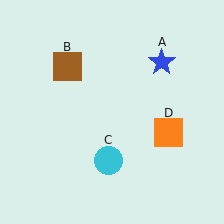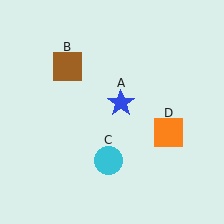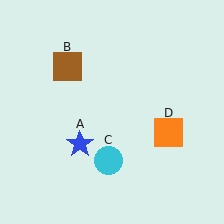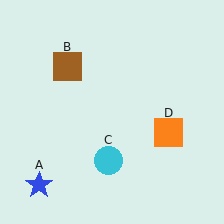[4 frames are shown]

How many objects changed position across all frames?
1 object changed position: blue star (object A).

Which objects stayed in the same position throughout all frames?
Brown square (object B) and cyan circle (object C) and orange square (object D) remained stationary.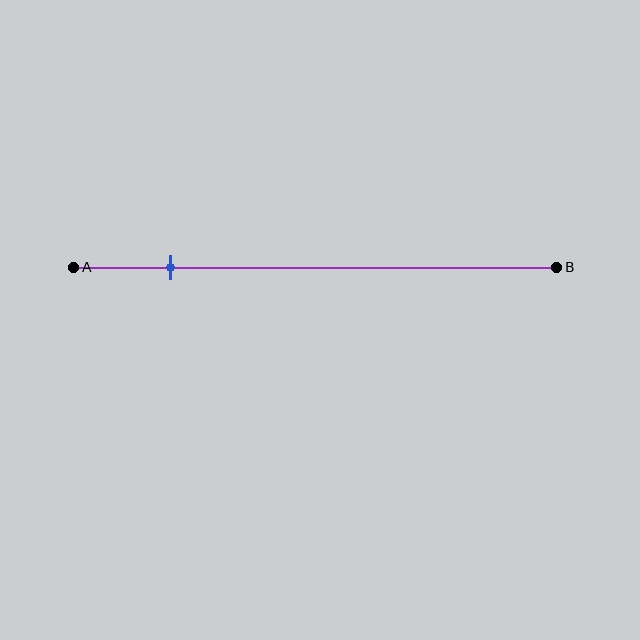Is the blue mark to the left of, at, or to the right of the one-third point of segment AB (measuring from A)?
The blue mark is to the left of the one-third point of segment AB.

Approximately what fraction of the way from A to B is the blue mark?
The blue mark is approximately 20% of the way from A to B.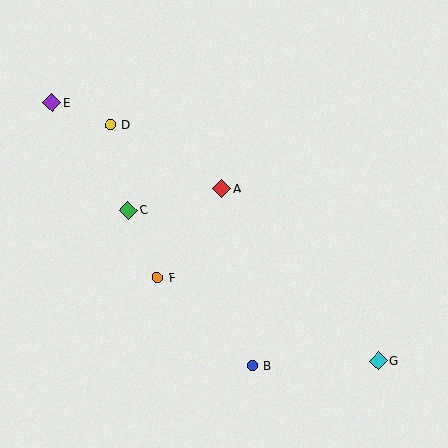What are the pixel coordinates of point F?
Point F is at (157, 278).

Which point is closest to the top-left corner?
Point E is closest to the top-left corner.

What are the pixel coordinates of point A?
Point A is at (222, 189).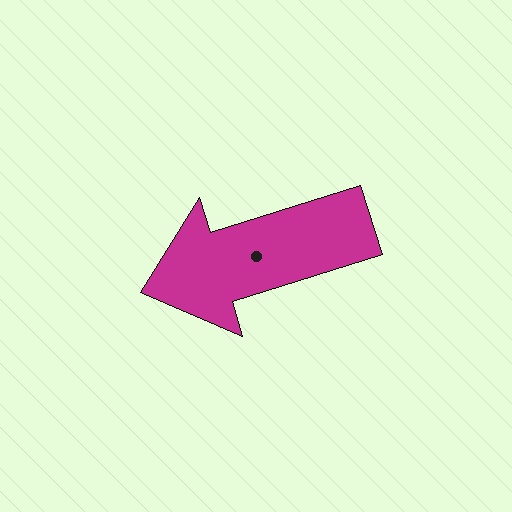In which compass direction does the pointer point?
West.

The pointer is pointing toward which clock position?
Roughly 8 o'clock.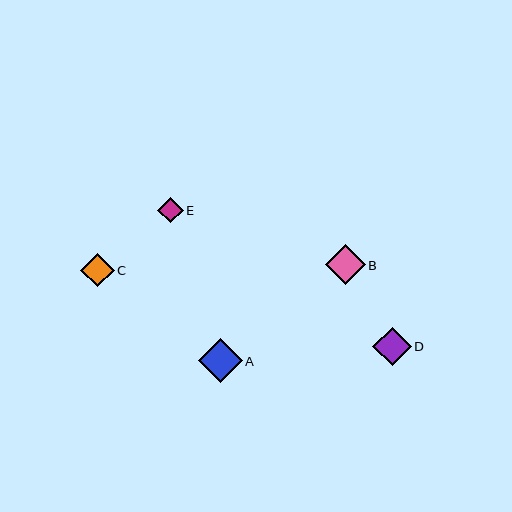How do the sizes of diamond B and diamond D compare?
Diamond B and diamond D are approximately the same size.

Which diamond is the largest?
Diamond A is the largest with a size of approximately 44 pixels.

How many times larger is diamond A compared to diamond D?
Diamond A is approximately 1.1 times the size of diamond D.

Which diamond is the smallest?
Diamond E is the smallest with a size of approximately 25 pixels.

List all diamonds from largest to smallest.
From largest to smallest: A, B, D, C, E.